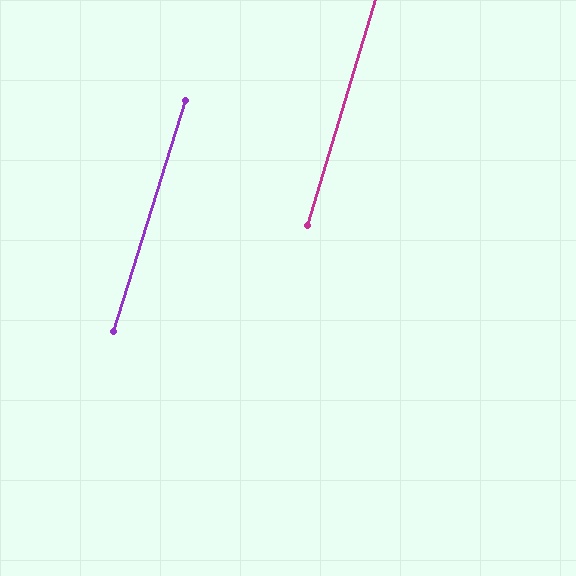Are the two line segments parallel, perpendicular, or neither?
Parallel — their directions differ by only 0.8°.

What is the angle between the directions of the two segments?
Approximately 1 degree.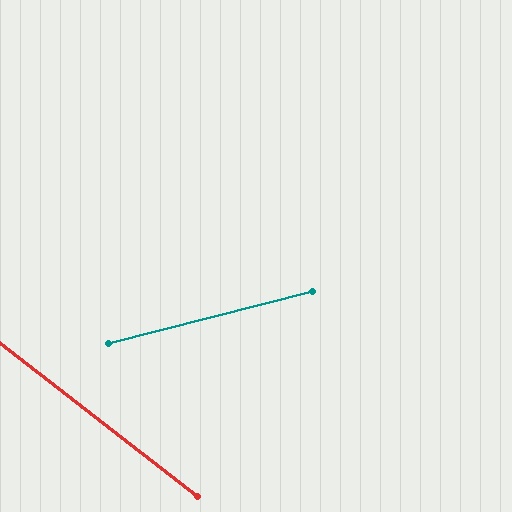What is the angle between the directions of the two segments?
Approximately 52 degrees.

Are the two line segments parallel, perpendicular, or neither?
Neither parallel nor perpendicular — they differ by about 52°.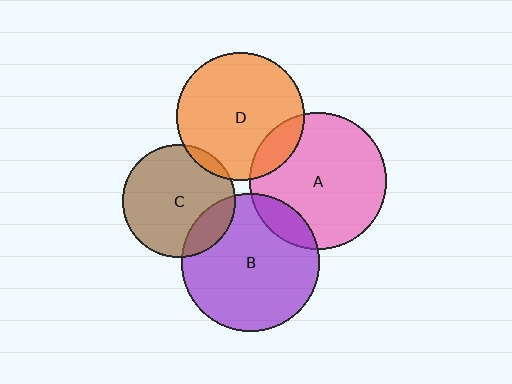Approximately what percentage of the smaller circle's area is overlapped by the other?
Approximately 5%.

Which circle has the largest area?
Circle B (purple).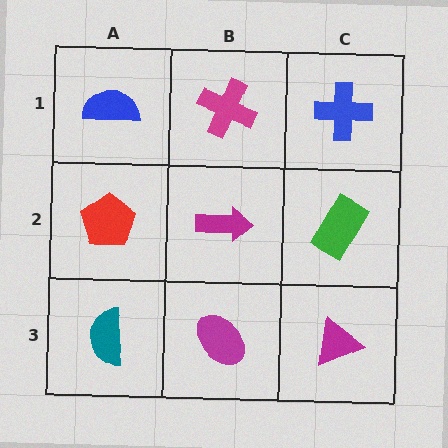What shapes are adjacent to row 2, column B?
A magenta cross (row 1, column B), a magenta ellipse (row 3, column B), a red pentagon (row 2, column A), a green rectangle (row 2, column C).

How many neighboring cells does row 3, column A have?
2.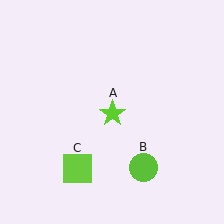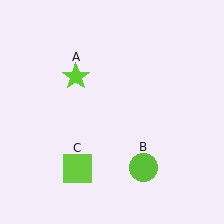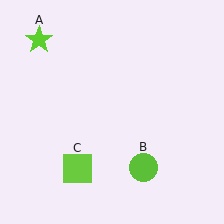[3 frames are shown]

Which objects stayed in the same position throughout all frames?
Lime circle (object B) and lime square (object C) remained stationary.